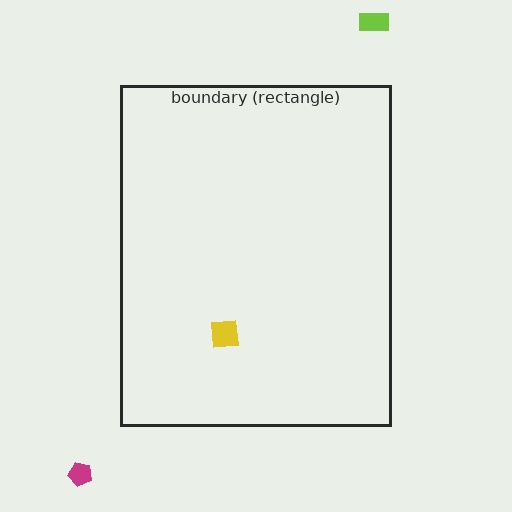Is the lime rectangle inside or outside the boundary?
Outside.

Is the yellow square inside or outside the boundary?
Inside.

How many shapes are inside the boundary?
1 inside, 2 outside.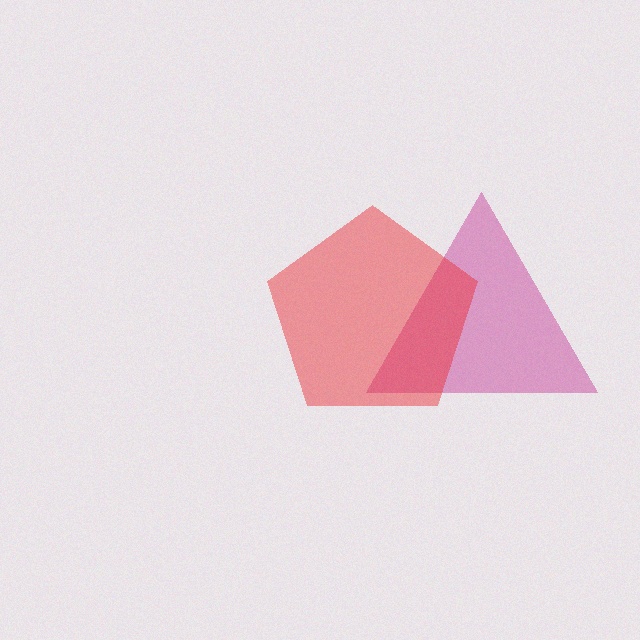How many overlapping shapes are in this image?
There are 2 overlapping shapes in the image.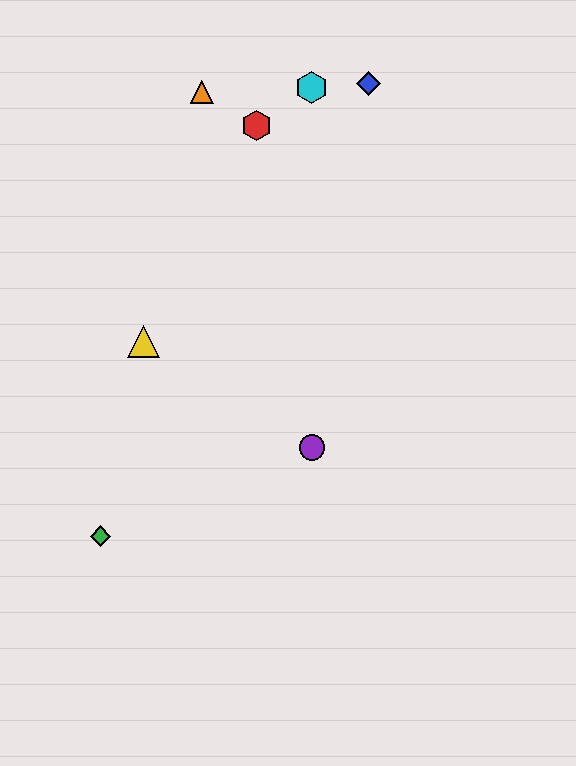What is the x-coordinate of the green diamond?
The green diamond is at x≈101.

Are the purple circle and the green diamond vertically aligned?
No, the purple circle is at x≈312 and the green diamond is at x≈101.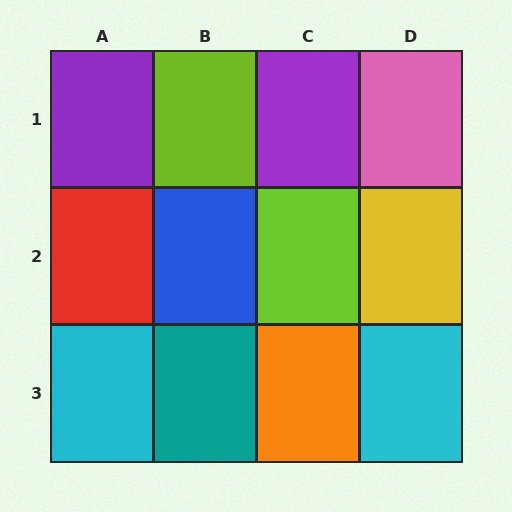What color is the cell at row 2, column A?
Red.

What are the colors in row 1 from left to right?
Purple, lime, purple, pink.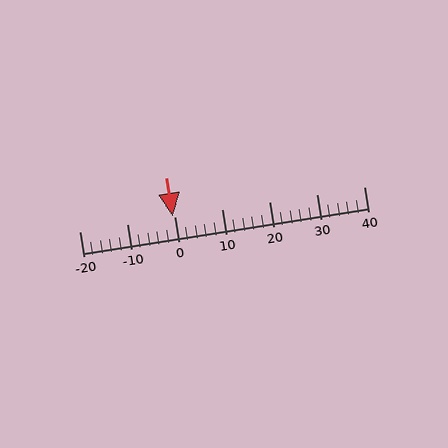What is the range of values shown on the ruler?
The ruler shows values from -20 to 40.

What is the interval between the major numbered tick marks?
The major tick marks are spaced 10 units apart.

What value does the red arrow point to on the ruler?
The red arrow points to approximately 0.